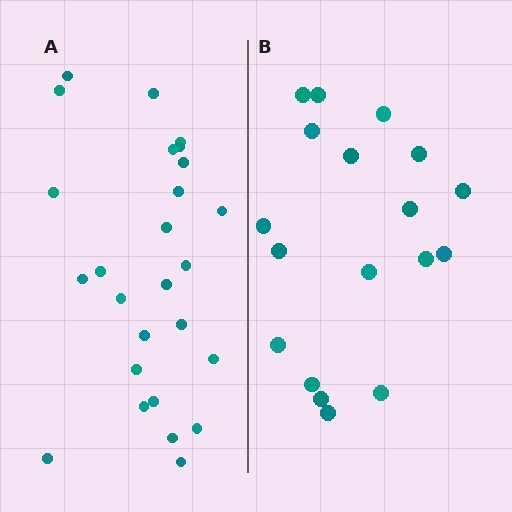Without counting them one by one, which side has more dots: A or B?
Region A (the left region) has more dots.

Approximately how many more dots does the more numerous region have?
Region A has roughly 8 or so more dots than region B.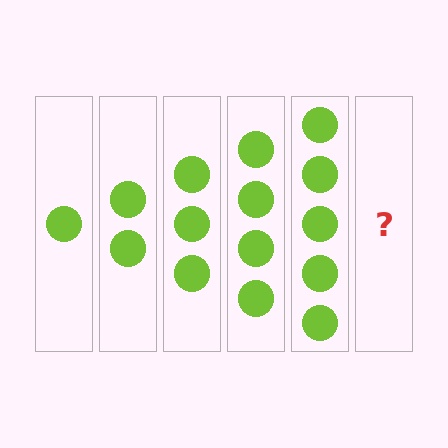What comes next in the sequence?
The next element should be 6 circles.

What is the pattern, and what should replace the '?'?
The pattern is that each step adds one more circle. The '?' should be 6 circles.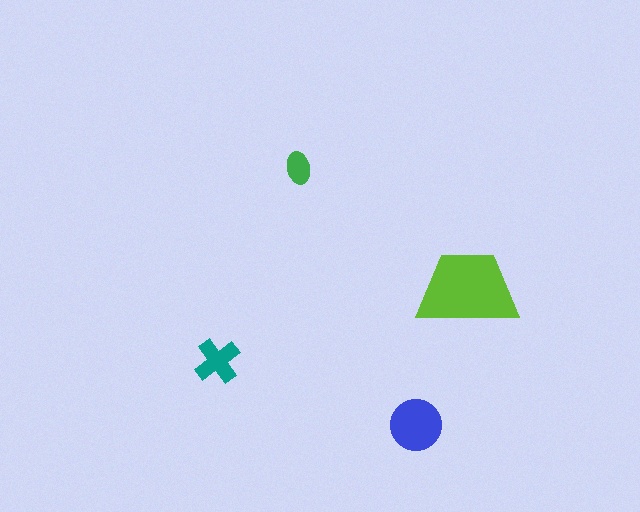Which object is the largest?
The lime trapezoid.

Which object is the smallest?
The green ellipse.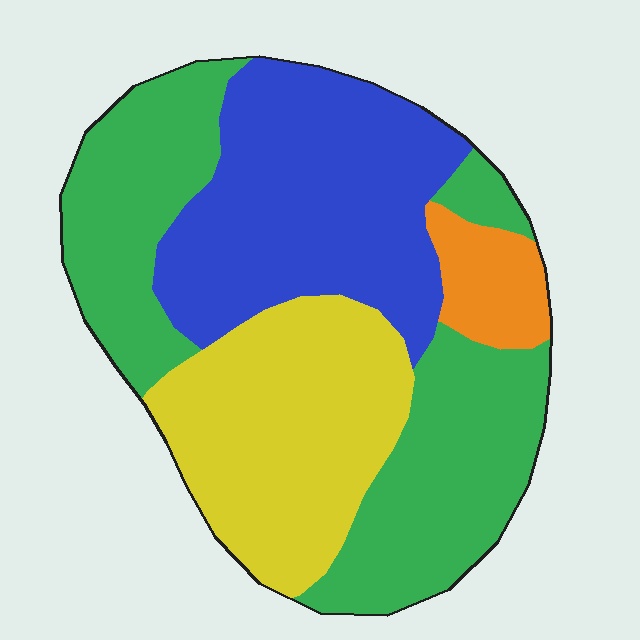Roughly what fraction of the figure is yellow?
Yellow takes up between a sixth and a third of the figure.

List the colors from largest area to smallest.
From largest to smallest: green, blue, yellow, orange.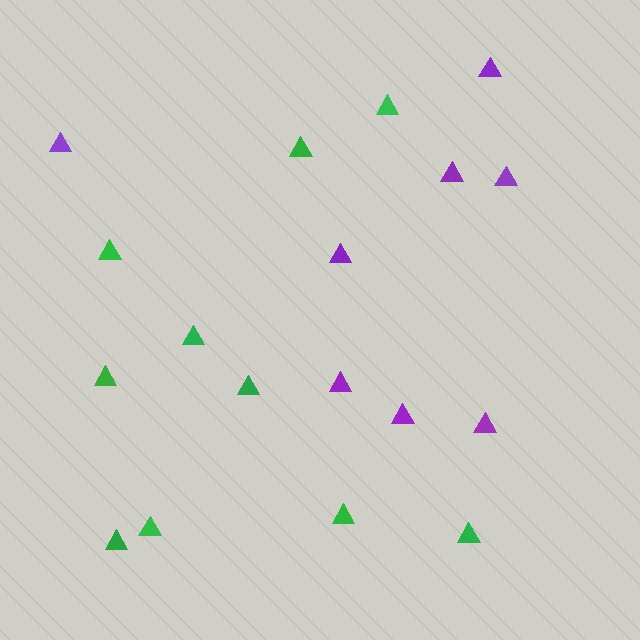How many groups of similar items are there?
There are 2 groups: one group of purple triangles (8) and one group of green triangles (10).